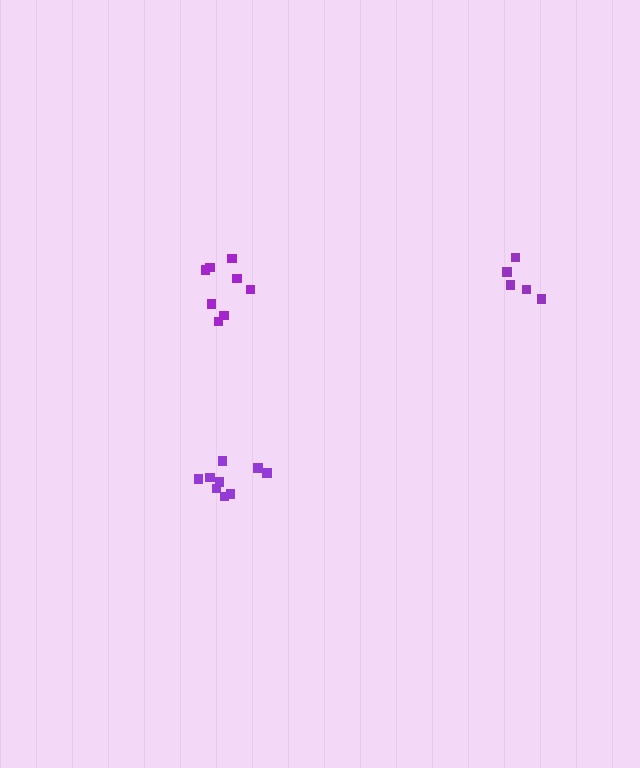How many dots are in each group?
Group 1: 9 dots, Group 2: 8 dots, Group 3: 5 dots (22 total).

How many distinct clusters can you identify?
There are 3 distinct clusters.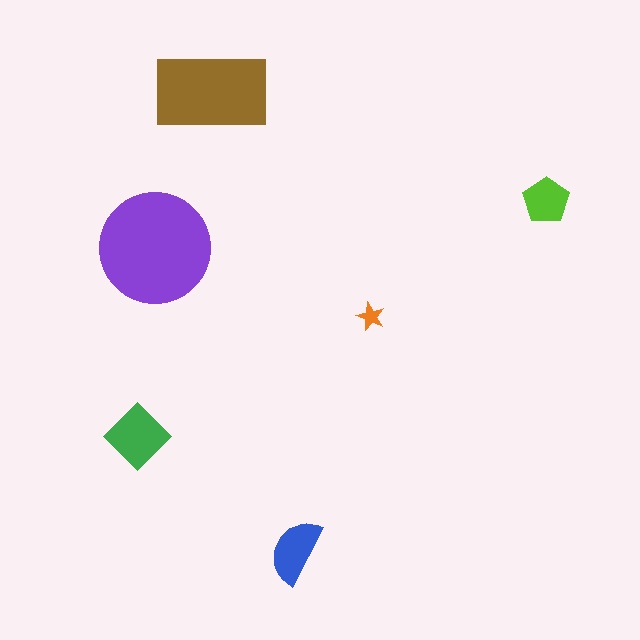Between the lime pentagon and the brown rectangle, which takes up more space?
The brown rectangle.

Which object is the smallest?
The orange star.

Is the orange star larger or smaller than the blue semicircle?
Smaller.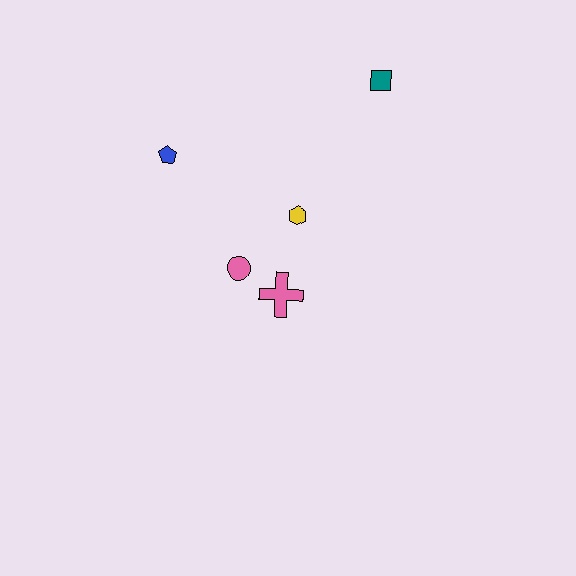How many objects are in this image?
There are 5 objects.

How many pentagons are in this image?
There is 1 pentagon.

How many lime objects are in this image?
There are no lime objects.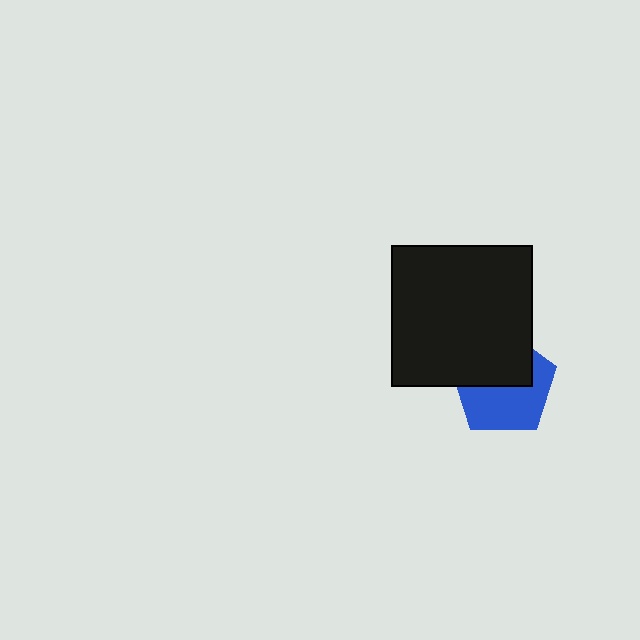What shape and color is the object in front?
The object in front is a black square.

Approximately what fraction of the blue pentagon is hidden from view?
Roughly 47% of the blue pentagon is hidden behind the black square.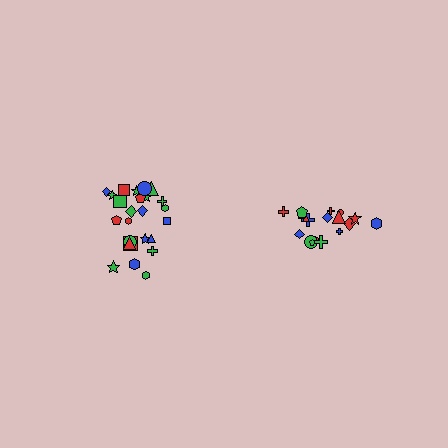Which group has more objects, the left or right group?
The left group.